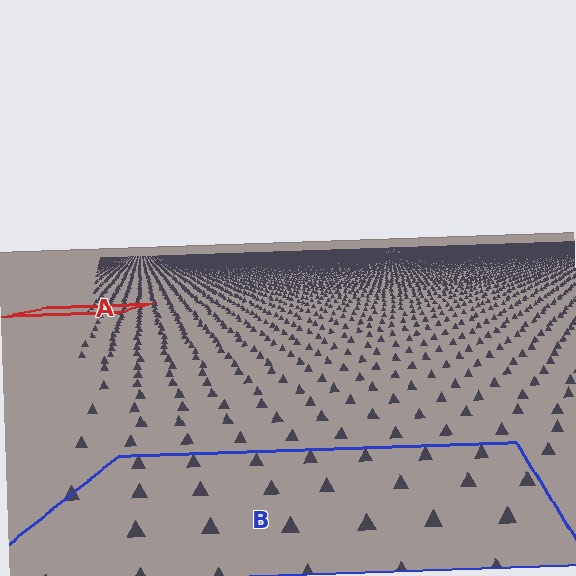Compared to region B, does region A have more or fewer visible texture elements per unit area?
Region A has more texture elements per unit area — they are packed more densely because it is farther away.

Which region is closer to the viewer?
Region B is closer. The texture elements there are larger and more spread out.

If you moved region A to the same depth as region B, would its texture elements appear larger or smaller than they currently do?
They would appear larger. At a closer depth, the same texture elements are projected at a bigger on-screen size.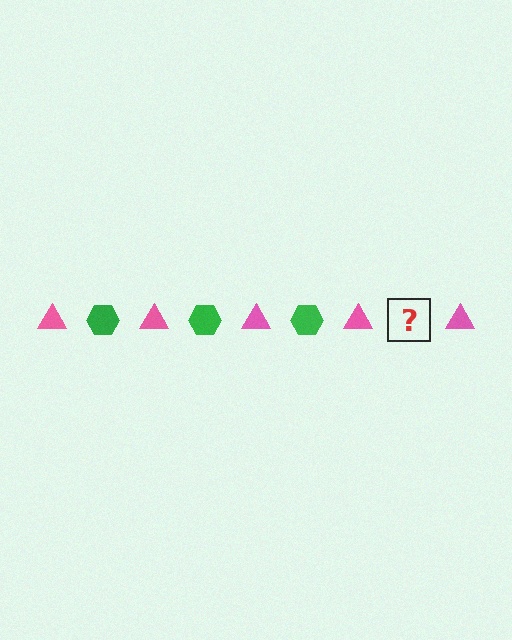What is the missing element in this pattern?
The missing element is a green hexagon.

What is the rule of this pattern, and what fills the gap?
The rule is that the pattern alternates between pink triangle and green hexagon. The gap should be filled with a green hexagon.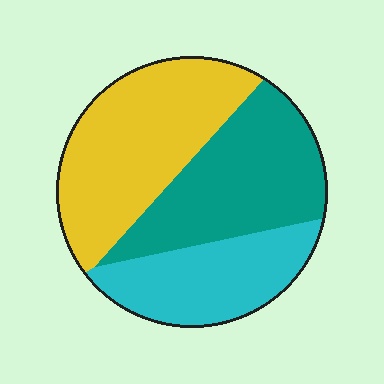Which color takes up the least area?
Cyan, at roughly 25%.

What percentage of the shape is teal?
Teal takes up about one third (1/3) of the shape.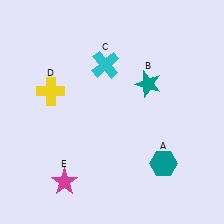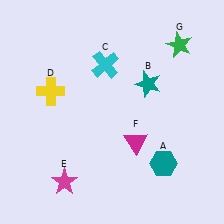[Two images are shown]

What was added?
A magenta triangle (F), a green star (G) were added in Image 2.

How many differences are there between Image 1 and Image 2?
There are 2 differences between the two images.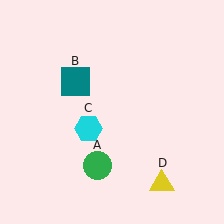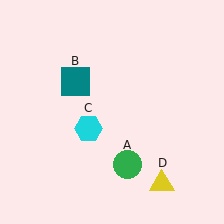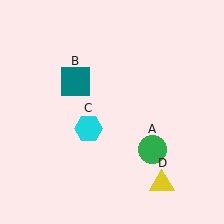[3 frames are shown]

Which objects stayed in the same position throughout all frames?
Teal square (object B) and cyan hexagon (object C) and yellow triangle (object D) remained stationary.